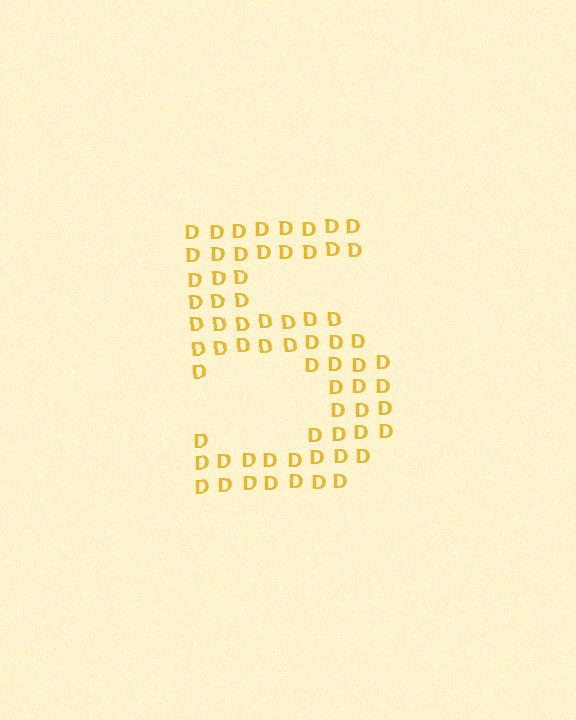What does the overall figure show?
The overall figure shows the digit 5.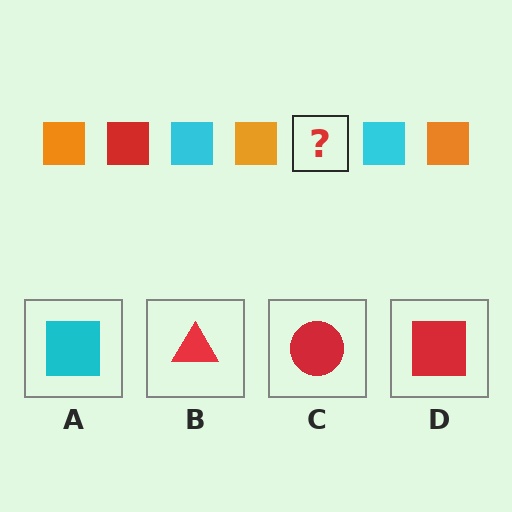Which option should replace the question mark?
Option D.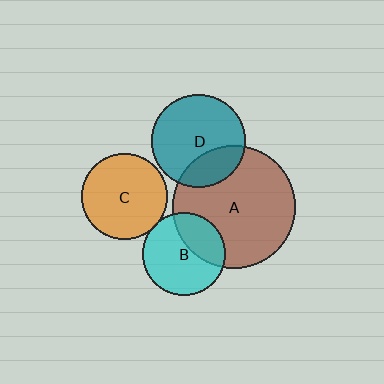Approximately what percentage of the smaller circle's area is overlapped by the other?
Approximately 35%.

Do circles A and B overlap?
Yes.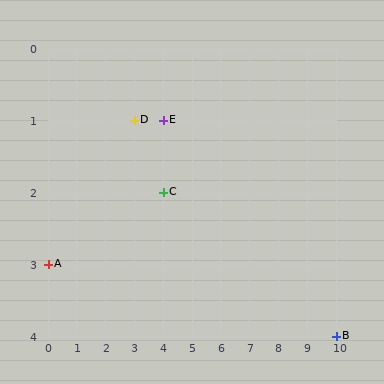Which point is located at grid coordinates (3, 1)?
Point D is at (3, 1).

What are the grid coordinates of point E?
Point E is at grid coordinates (4, 1).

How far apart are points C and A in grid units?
Points C and A are 4 columns and 1 row apart (about 4.1 grid units diagonally).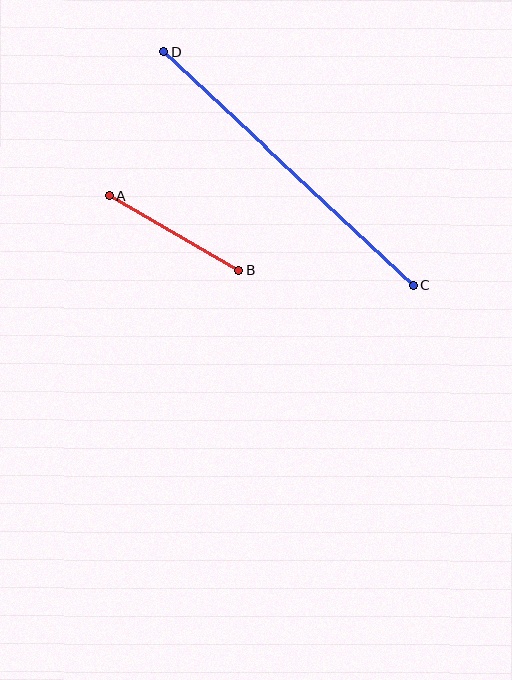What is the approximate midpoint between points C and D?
The midpoint is at approximately (288, 169) pixels.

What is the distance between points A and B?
The distance is approximately 149 pixels.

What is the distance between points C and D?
The distance is approximately 343 pixels.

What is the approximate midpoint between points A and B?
The midpoint is at approximately (174, 233) pixels.